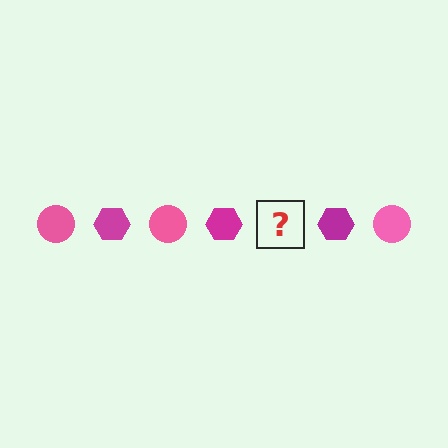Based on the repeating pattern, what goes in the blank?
The blank should be a pink circle.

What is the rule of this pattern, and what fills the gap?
The rule is that the pattern alternates between pink circle and magenta hexagon. The gap should be filled with a pink circle.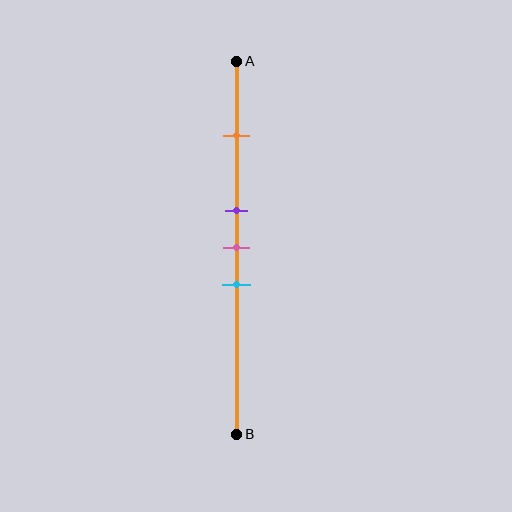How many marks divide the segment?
There are 4 marks dividing the segment.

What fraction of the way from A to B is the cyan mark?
The cyan mark is approximately 60% (0.6) of the way from A to B.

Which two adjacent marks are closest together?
The purple and pink marks are the closest adjacent pair.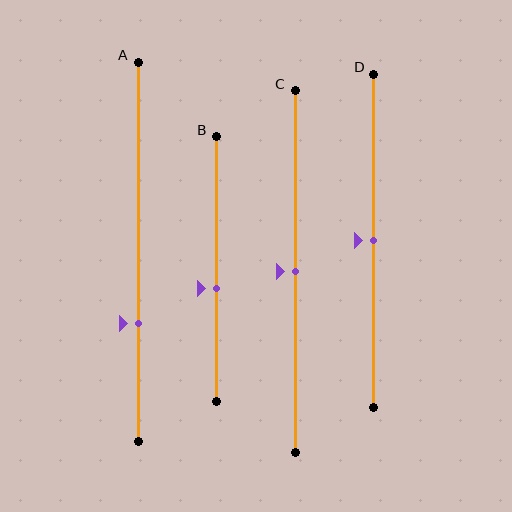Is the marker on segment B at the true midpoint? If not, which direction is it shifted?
No, the marker on segment B is shifted downward by about 7% of the segment length.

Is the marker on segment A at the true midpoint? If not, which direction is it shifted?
No, the marker on segment A is shifted downward by about 19% of the segment length.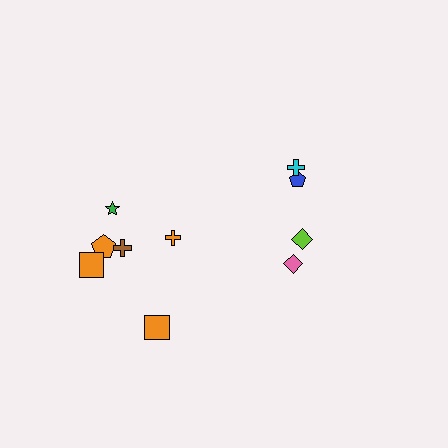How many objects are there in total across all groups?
There are 10 objects.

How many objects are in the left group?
There are 6 objects.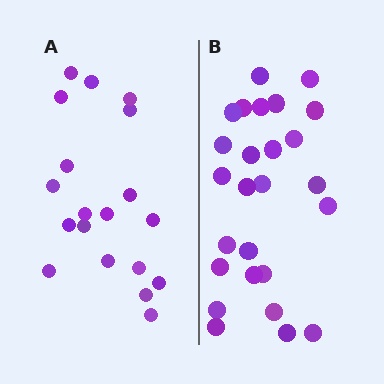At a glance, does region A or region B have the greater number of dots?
Region B (the right region) has more dots.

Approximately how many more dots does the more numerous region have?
Region B has roughly 8 or so more dots than region A.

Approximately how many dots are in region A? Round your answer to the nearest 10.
About 20 dots. (The exact count is 19, which rounds to 20.)